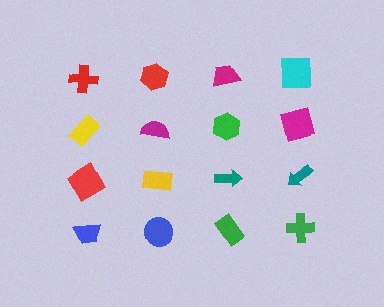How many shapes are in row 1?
4 shapes.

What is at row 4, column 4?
A green cross.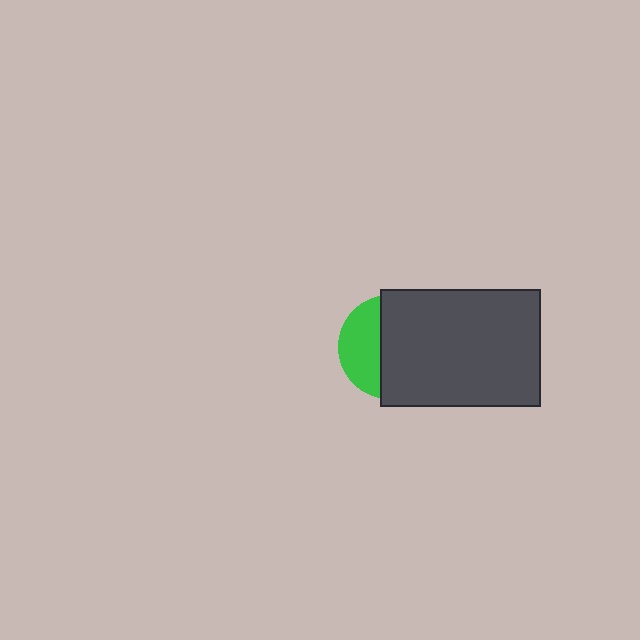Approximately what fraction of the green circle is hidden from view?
Roughly 62% of the green circle is hidden behind the dark gray rectangle.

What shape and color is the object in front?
The object in front is a dark gray rectangle.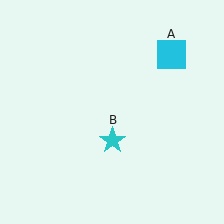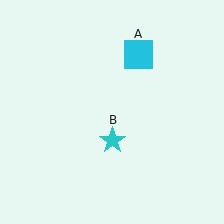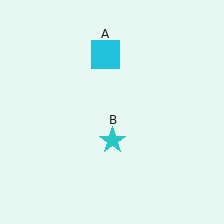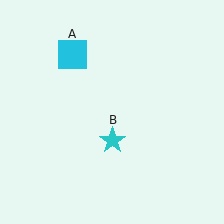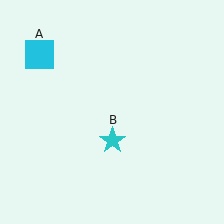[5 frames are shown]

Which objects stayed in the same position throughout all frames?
Cyan star (object B) remained stationary.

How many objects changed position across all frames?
1 object changed position: cyan square (object A).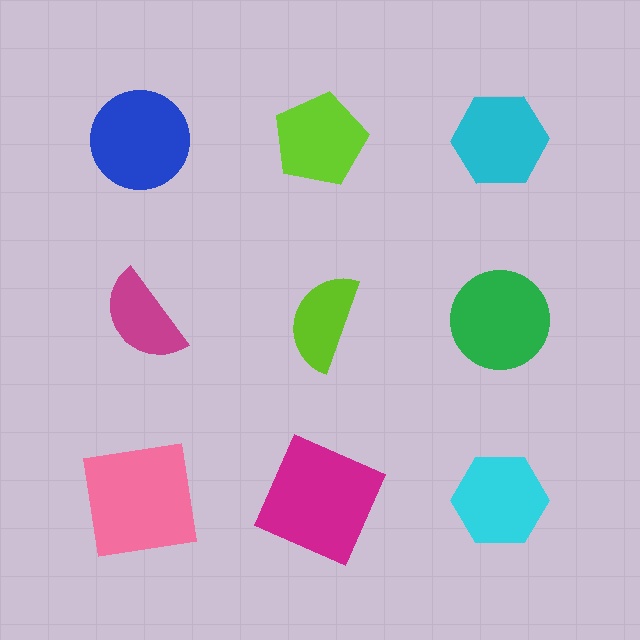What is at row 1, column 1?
A blue circle.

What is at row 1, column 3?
A cyan hexagon.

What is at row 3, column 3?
A cyan hexagon.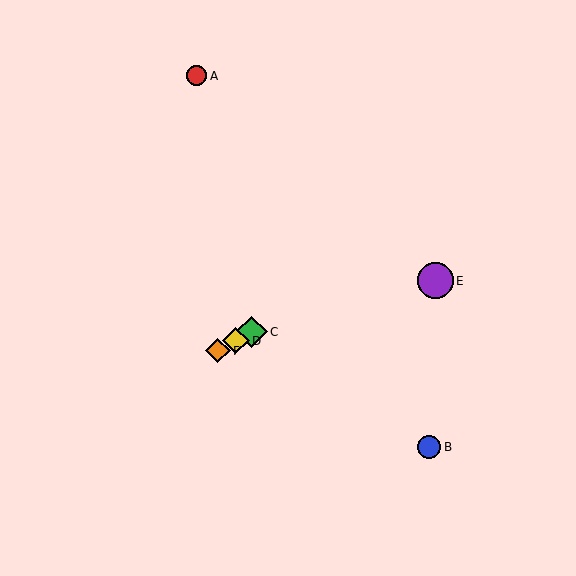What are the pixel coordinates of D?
Object D is at (236, 341).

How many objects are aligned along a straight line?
3 objects (C, D, F) are aligned along a straight line.